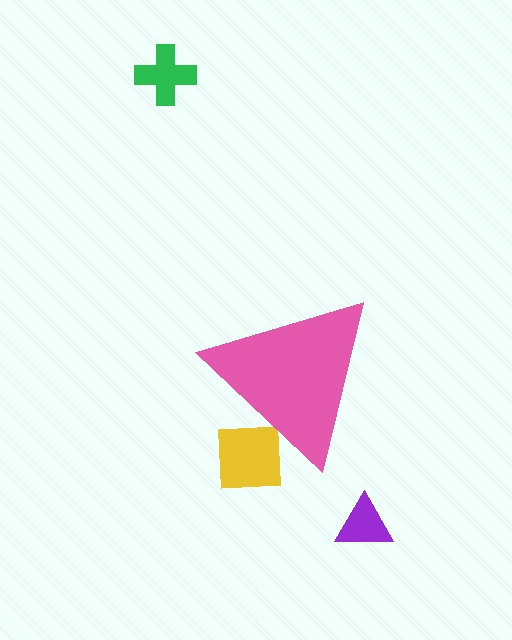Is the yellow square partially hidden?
Yes, the yellow square is partially hidden behind the pink triangle.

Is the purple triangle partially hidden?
No, the purple triangle is fully visible.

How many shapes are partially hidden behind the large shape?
2 shapes are partially hidden.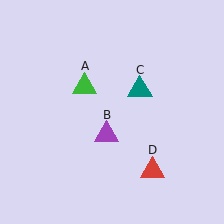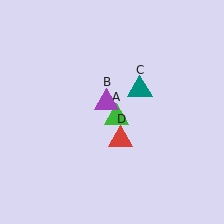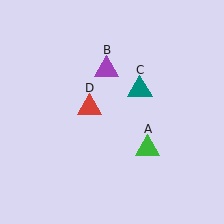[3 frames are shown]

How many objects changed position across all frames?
3 objects changed position: green triangle (object A), purple triangle (object B), red triangle (object D).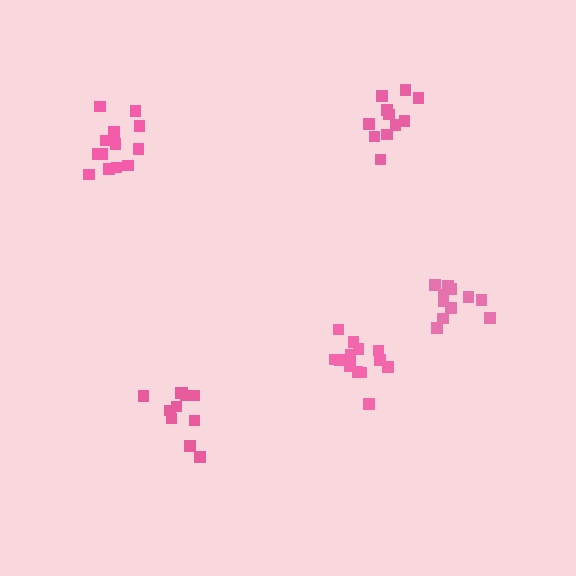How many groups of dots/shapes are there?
There are 5 groups.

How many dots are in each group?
Group 1: 14 dots, Group 2: 11 dots, Group 3: 11 dots, Group 4: 11 dots, Group 5: 14 dots (61 total).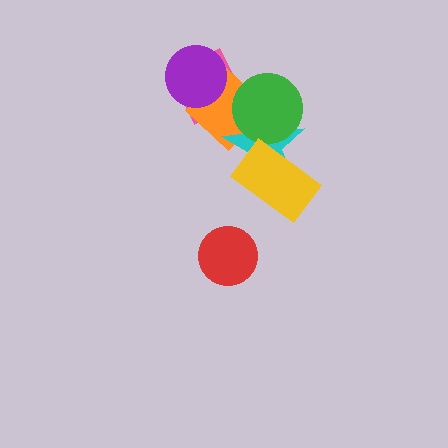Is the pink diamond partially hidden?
Yes, it is partially covered by another shape.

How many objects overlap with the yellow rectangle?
1 object overlaps with the yellow rectangle.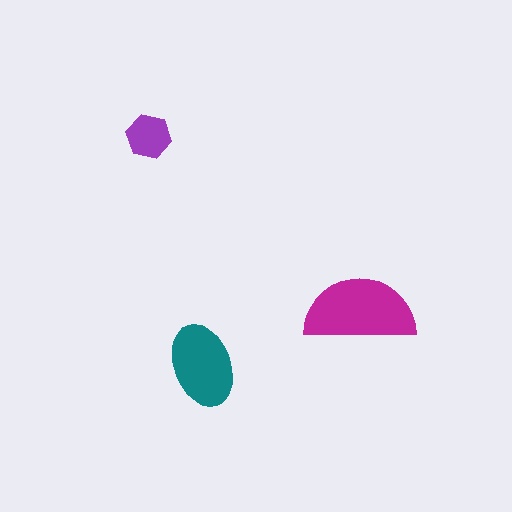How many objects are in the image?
There are 3 objects in the image.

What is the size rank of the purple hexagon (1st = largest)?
3rd.